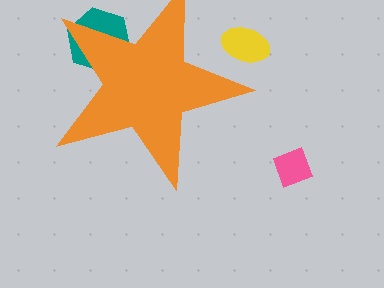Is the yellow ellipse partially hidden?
Yes, the yellow ellipse is partially hidden behind the orange star.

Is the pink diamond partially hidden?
No, the pink diamond is fully visible.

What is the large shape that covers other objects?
An orange star.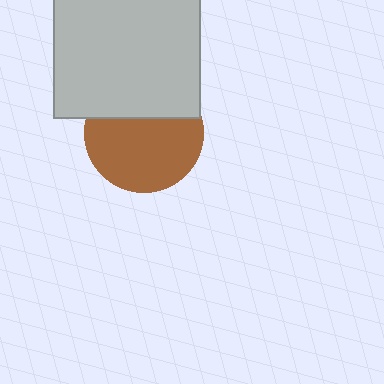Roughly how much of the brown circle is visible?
About half of it is visible (roughly 64%).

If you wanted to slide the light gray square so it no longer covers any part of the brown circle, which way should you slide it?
Slide it up — that is the most direct way to separate the two shapes.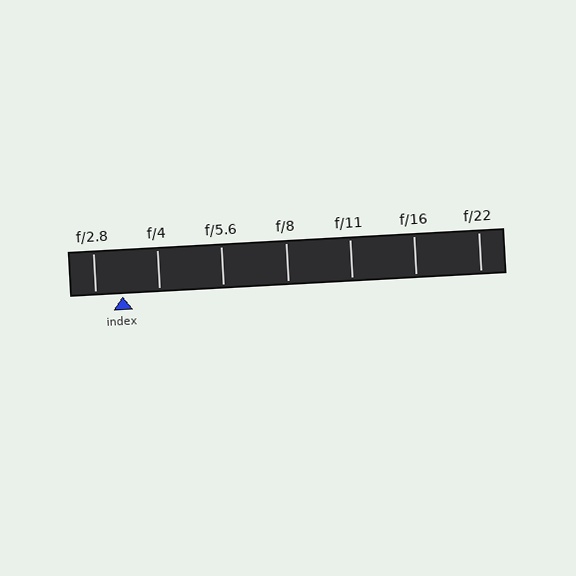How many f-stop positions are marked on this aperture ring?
There are 7 f-stop positions marked.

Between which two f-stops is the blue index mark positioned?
The index mark is between f/2.8 and f/4.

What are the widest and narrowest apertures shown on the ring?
The widest aperture shown is f/2.8 and the narrowest is f/22.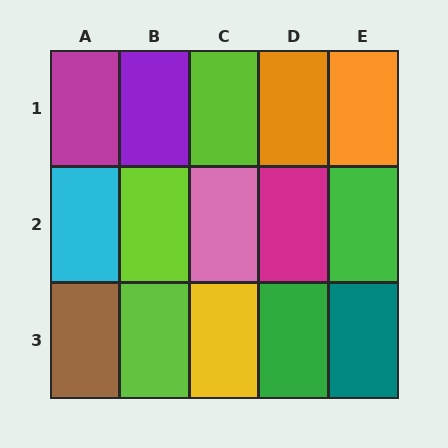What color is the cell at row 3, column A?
Brown.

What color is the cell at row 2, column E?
Green.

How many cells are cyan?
1 cell is cyan.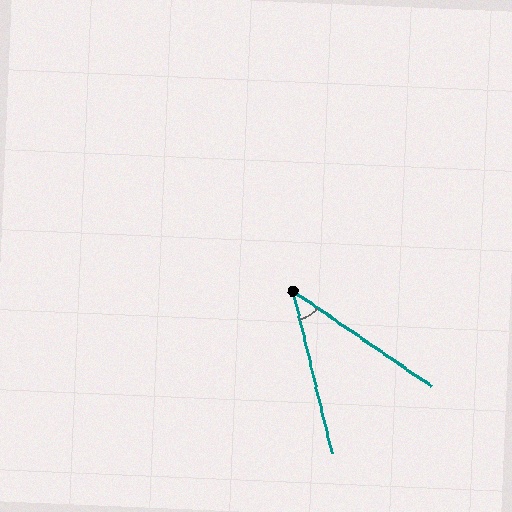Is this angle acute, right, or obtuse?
It is acute.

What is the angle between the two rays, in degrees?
Approximately 42 degrees.